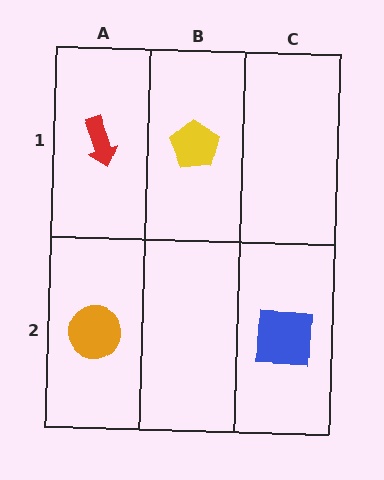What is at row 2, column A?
An orange circle.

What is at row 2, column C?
A blue square.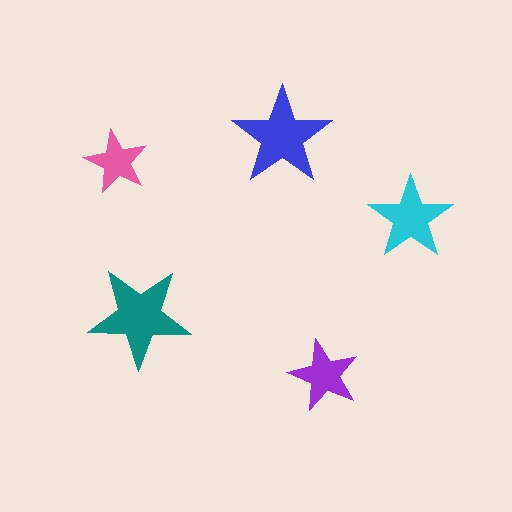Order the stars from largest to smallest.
the teal one, the blue one, the cyan one, the purple one, the pink one.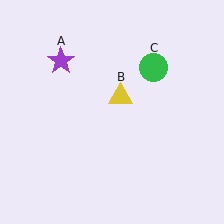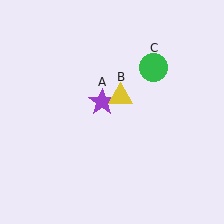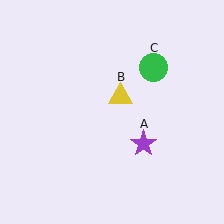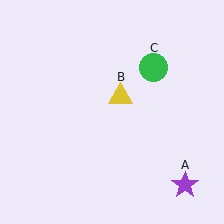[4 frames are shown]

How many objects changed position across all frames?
1 object changed position: purple star (object A).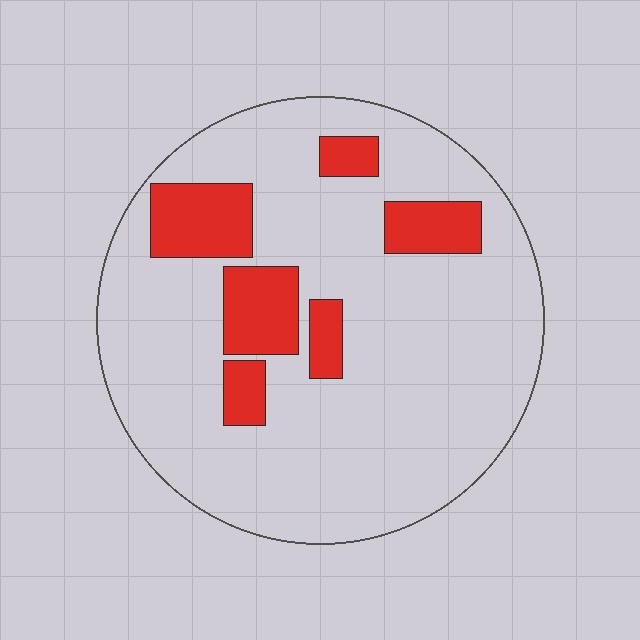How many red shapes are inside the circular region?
6.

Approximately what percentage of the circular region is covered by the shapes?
Approximately 20%.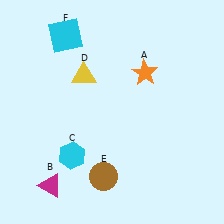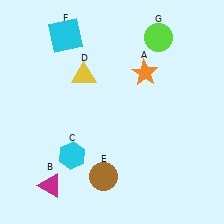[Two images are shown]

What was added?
A lime circle (G) was added in Image 2.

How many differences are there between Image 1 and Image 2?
There is 1 difference between the two images.